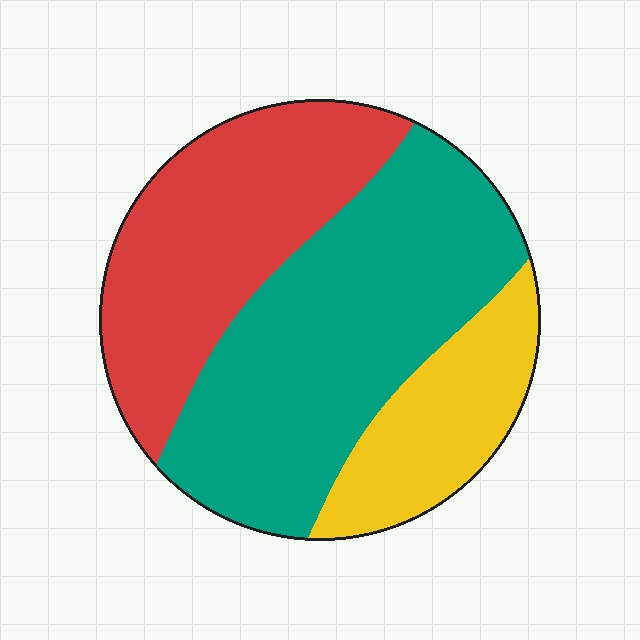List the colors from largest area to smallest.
From largest to smallest: teal, red, yellow.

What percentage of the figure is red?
Red takes up between a quarter and a half of the figure.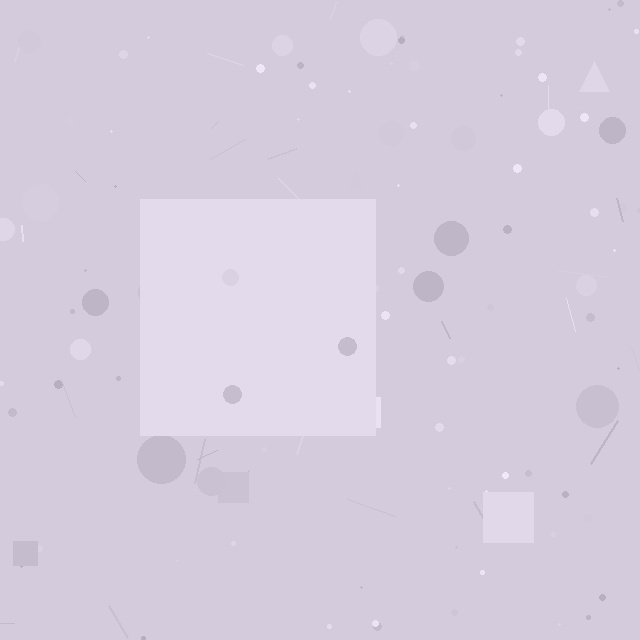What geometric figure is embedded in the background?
A square is embedded in the background.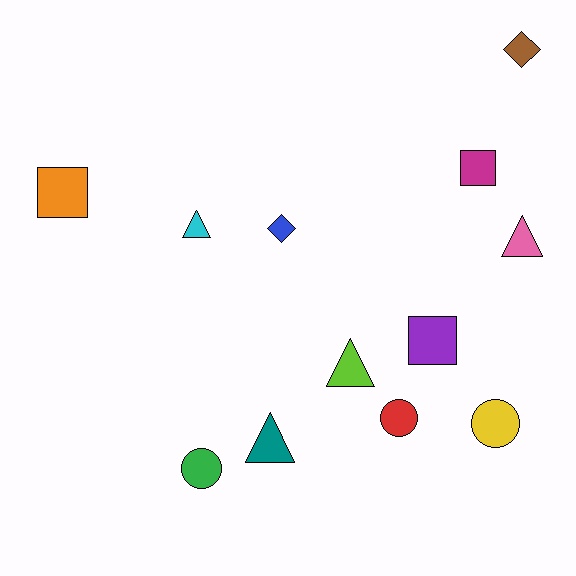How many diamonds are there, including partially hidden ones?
There are 2 diamonds.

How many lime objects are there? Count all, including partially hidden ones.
There is 1 lime object.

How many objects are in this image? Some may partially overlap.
There are 12 objects.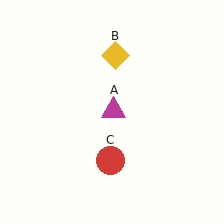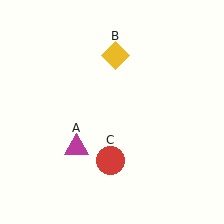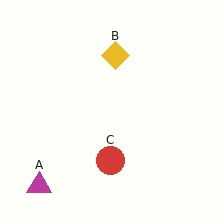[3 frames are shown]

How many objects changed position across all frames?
1 object changed position: magenta triangle (object A).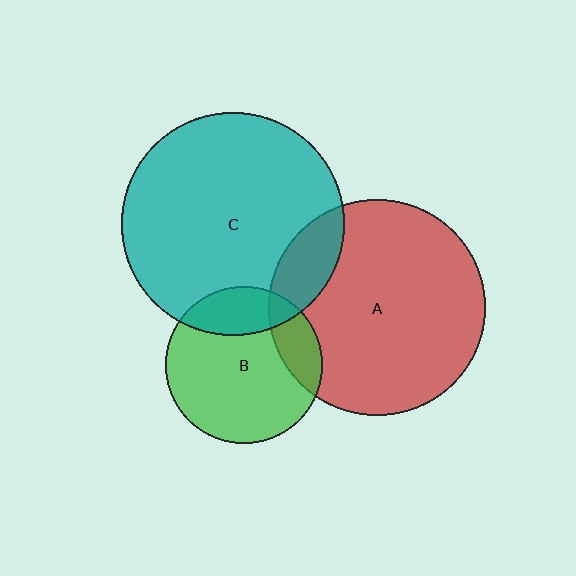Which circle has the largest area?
Circle C (teal).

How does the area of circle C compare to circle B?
Approximately 2.0 times.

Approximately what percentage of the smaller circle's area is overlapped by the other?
Approximately 15%.